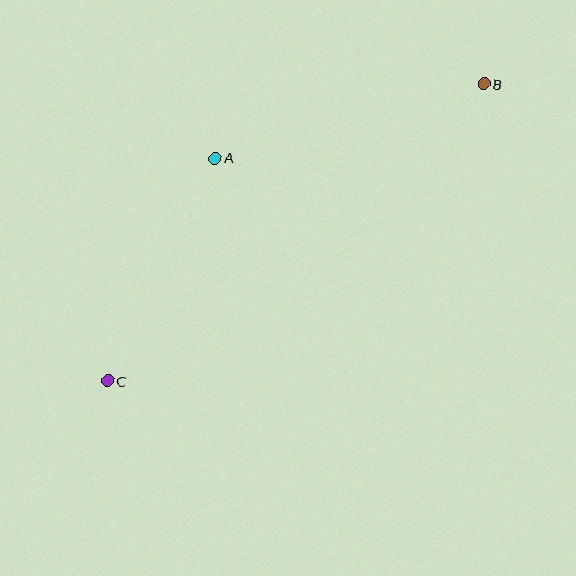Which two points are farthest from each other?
Points B and C are farthest from each other.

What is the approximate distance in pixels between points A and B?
The distance between A and B is approximately 279 pixels.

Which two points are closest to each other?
Points A and C are closest to each other.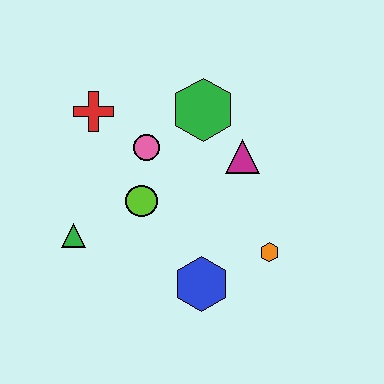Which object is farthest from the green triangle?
The orange hexagon is farthest from the green triangle.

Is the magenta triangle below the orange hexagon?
No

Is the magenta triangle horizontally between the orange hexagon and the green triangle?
Yes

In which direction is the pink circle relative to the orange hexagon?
The pink circle is to the left of the orange hexagon.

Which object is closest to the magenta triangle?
The green hexagon is closest to the magenta triangle.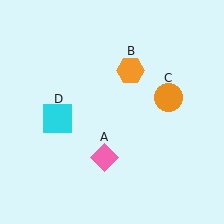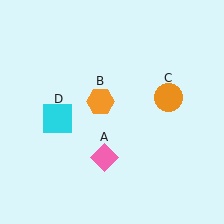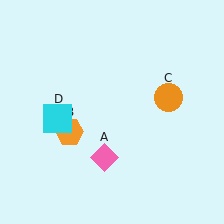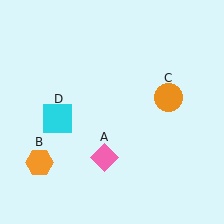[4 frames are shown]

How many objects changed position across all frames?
1 object changed position: orange hexagon (object B).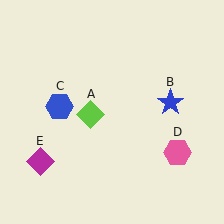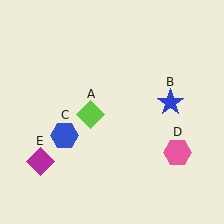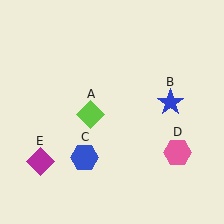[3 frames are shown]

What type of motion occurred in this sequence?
The blue hexagon (object C) rotated counterclockwise around the center of the scene.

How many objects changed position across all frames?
1 object changed position: blue hexagon (object C).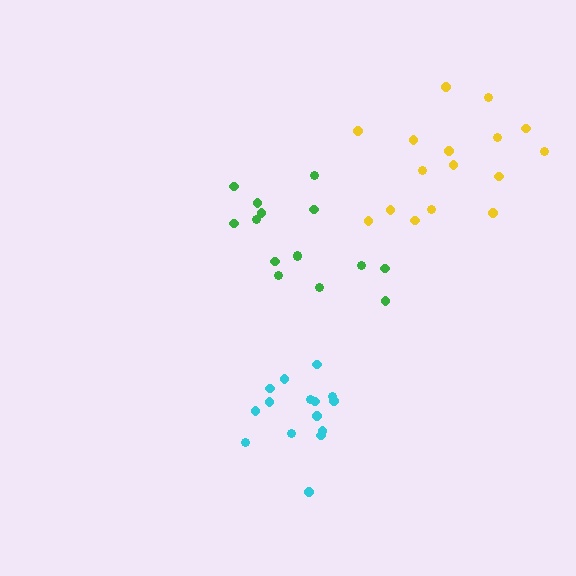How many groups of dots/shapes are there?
There are 3 groups.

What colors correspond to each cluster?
The clusters are colored: cyan, green, yellow.